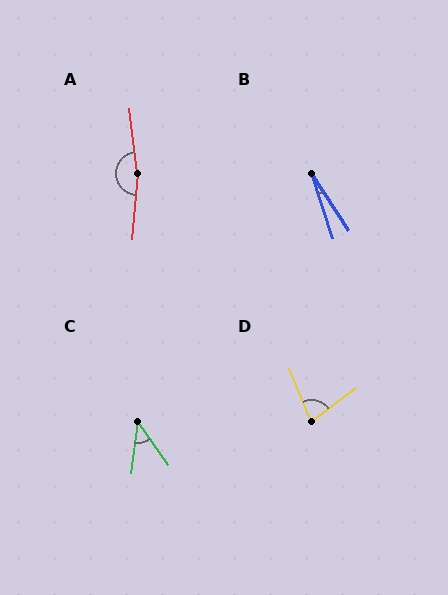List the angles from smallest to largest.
B (15°), C (43°), D (75°), A (169°).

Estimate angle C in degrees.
Approximately 43 degrees.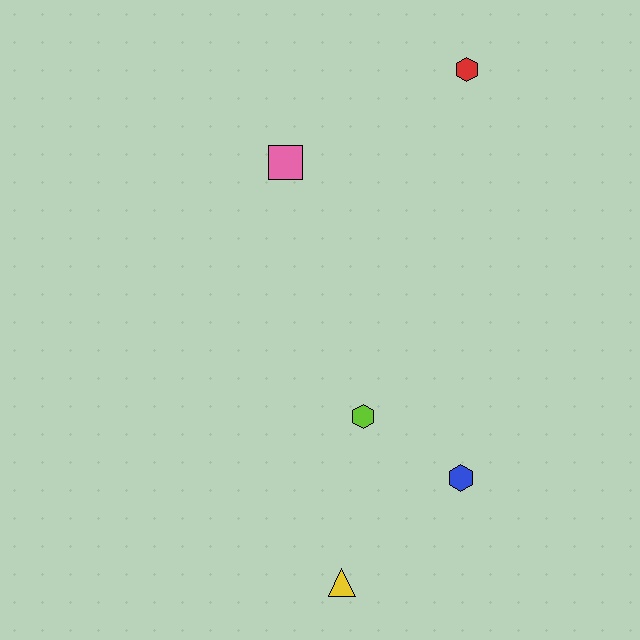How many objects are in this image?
There are 5 objects.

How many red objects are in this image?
There is 1 red object.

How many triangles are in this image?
There is 1 triangle.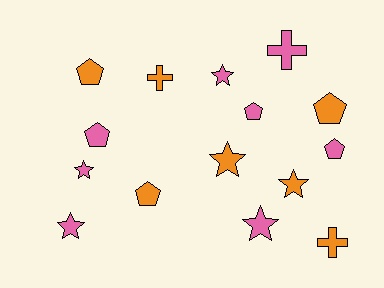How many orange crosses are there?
There are 2 orange crosses.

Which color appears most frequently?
Pink, with 8 objects.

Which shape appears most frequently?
Pentagon, with 6 objects.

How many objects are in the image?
There are 15 objects.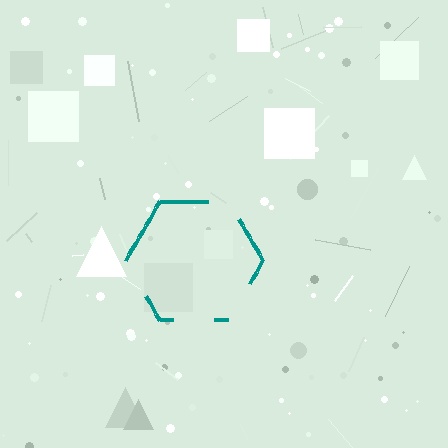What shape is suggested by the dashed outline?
The dashed outline suggests a hexagon.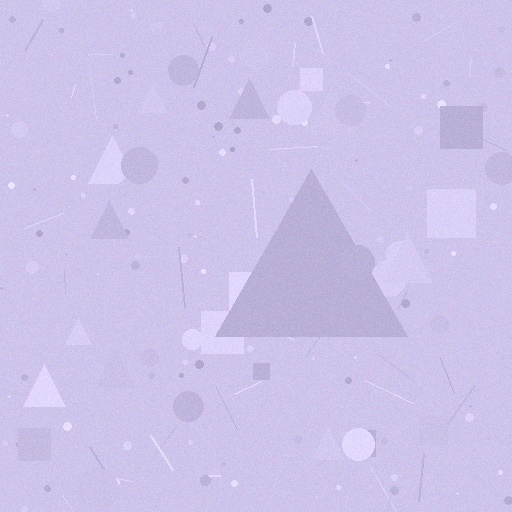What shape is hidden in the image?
A triangle is hidden in the image.